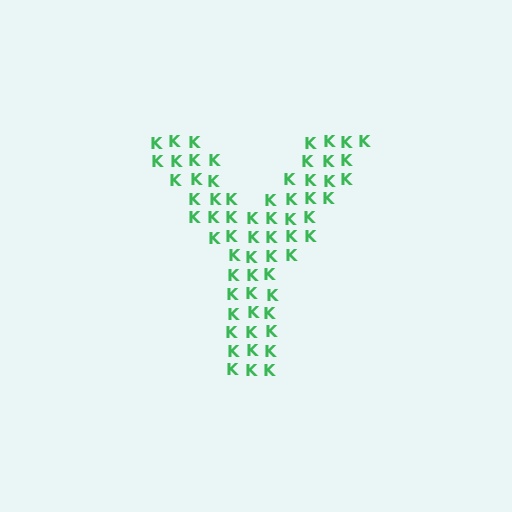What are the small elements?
The small elements are letter K's.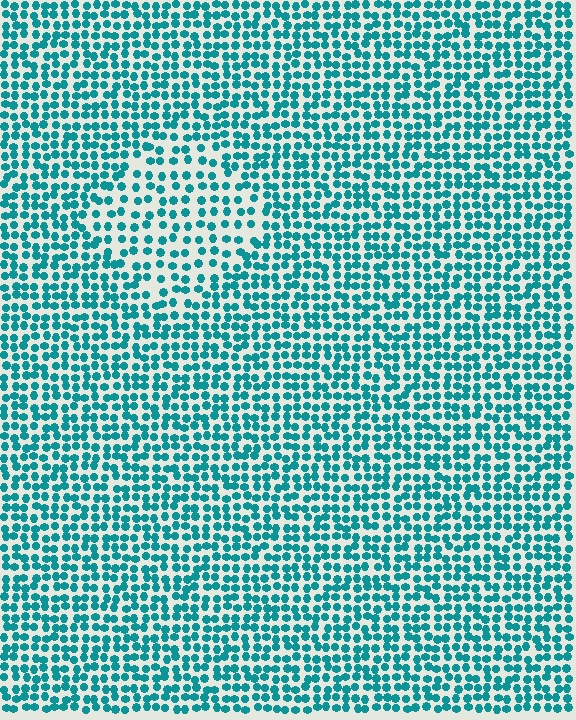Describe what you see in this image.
The image contains small teal elements arranged at two different densities. A diamond-shaped region is visible where the elements are less densely packed than the surrounding area.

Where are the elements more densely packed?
The elements are more densely packed outside the diamond boundary.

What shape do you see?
I see a diamond.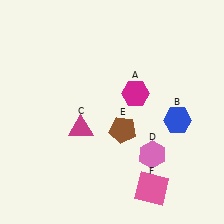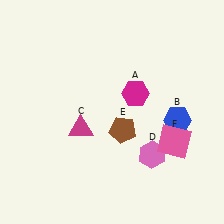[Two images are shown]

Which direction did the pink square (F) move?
The pink square (F) moved up.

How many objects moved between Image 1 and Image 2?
1 object moved between the two images.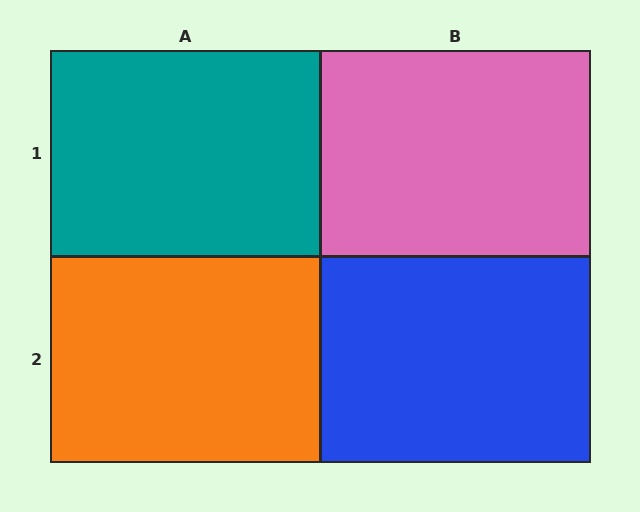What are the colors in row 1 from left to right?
Teal, pink.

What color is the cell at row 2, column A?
Orange.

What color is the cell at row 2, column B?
Blue.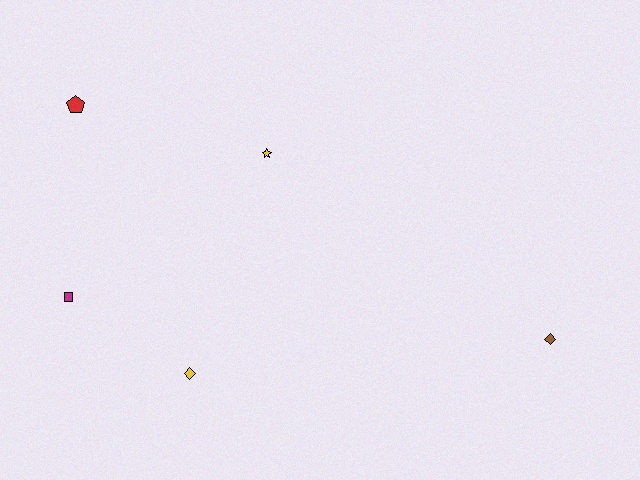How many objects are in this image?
There are 5 objects.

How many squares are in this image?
There is 1 square.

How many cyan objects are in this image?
There are no cyan objects.